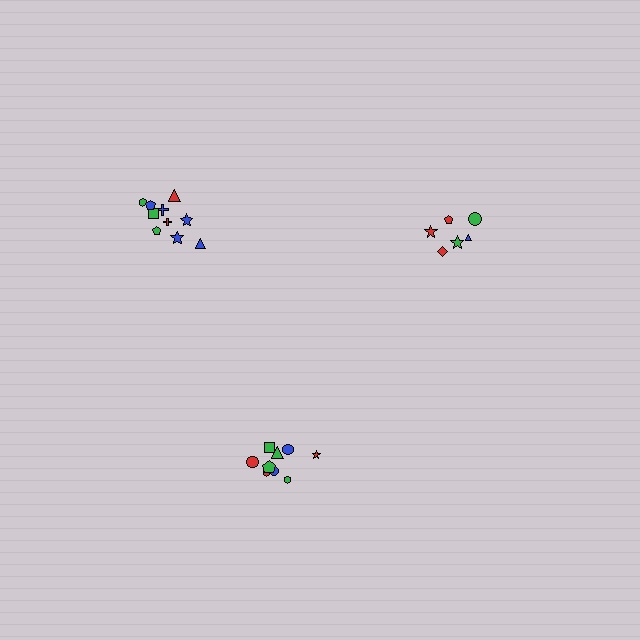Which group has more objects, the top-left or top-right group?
The top-left group.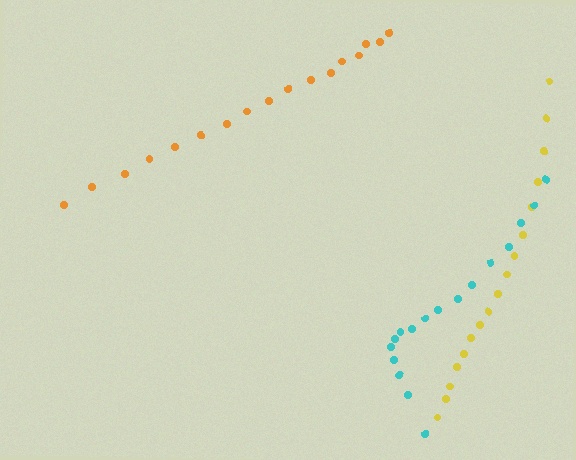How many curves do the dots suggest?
There are 3 distinct paths.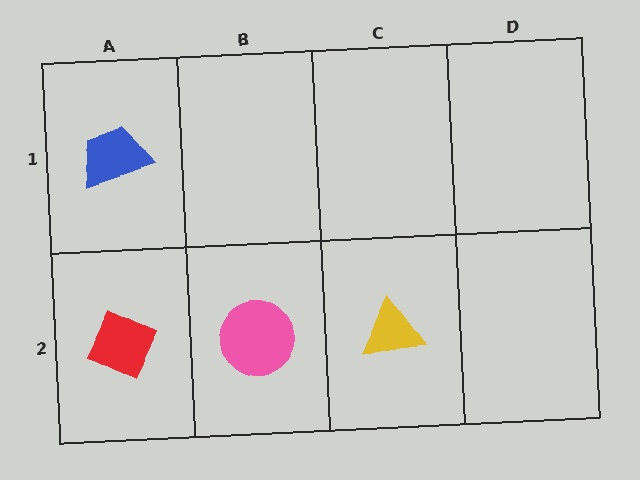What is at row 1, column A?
A blue trapezoid.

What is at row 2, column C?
A yellow triangle.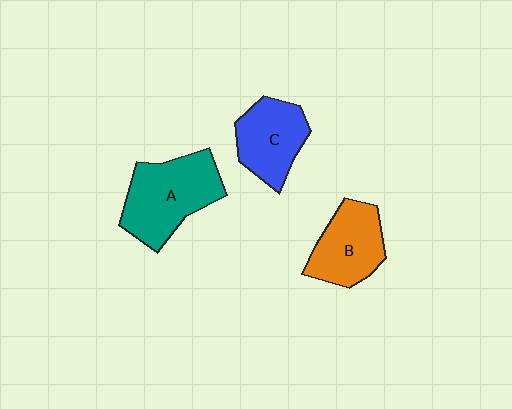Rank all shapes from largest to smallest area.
From largest to smallest: A (teal), B (orange), C (blue).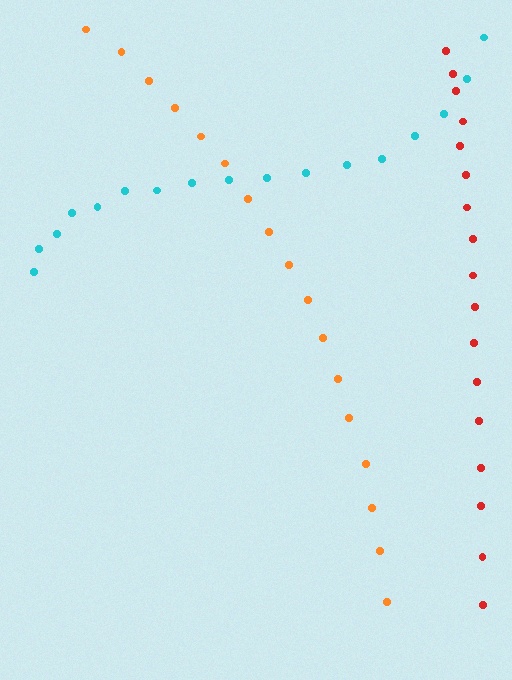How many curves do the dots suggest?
There are 3 distinct paths.